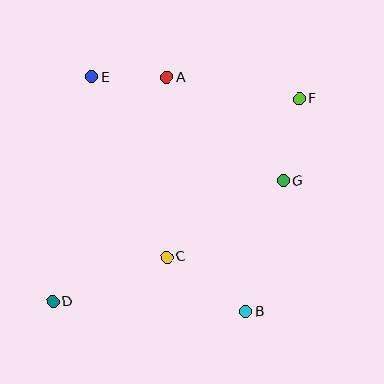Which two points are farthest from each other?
Points D and F are farthest from each other.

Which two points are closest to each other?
Points A and E are closest to each other.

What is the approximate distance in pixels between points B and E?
The distance between B and E is approximately 280 pixels.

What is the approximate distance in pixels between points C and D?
The distance between C and D is approximately 122 pixels.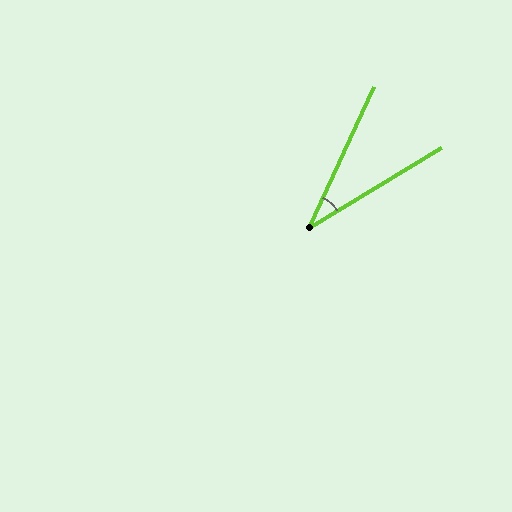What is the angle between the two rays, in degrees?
Approximately 34 degrees.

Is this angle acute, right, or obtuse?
It is acute.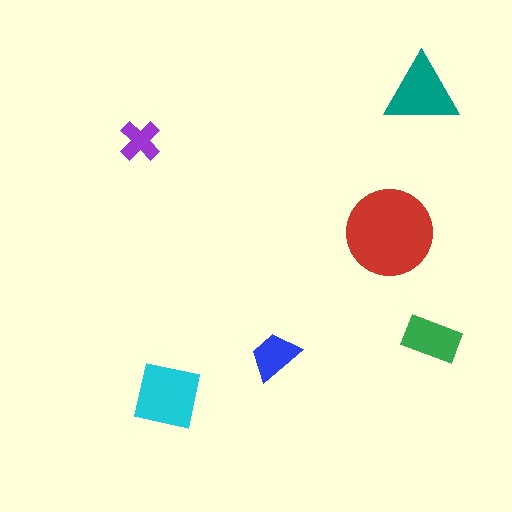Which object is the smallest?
The purple cross.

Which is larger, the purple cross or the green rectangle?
The green rectangle.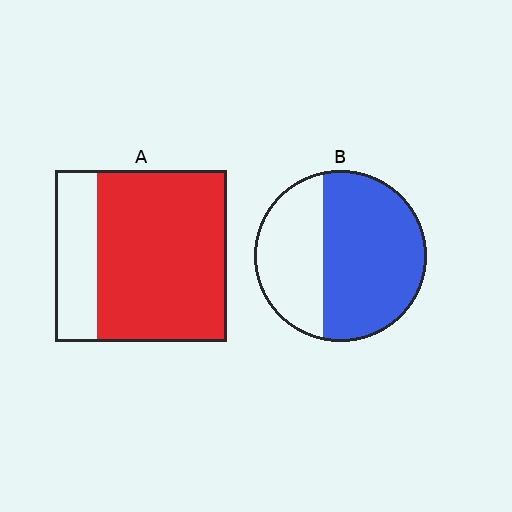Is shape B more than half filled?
Yes.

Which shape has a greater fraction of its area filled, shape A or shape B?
Shape A.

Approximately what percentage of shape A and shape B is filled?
A is approximately 75% and B is approximately 65%.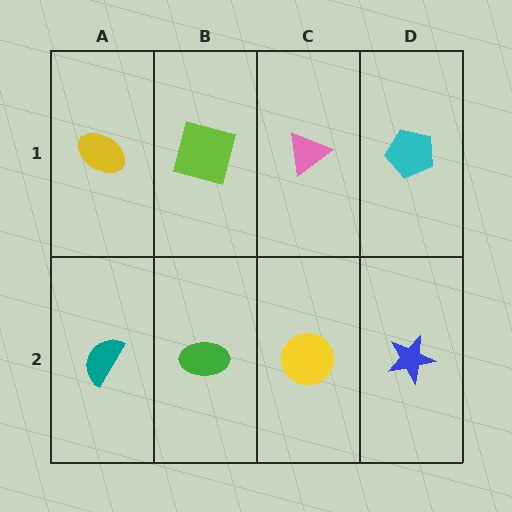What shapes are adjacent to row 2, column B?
A lime square (row 1, column B), a teal semicircle (row 2, column A), a yellow circle (row 2, column C).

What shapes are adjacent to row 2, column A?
A yellow ellipse (row 1, column A), a green ellipse (row 2, column B).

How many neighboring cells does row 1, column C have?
3.